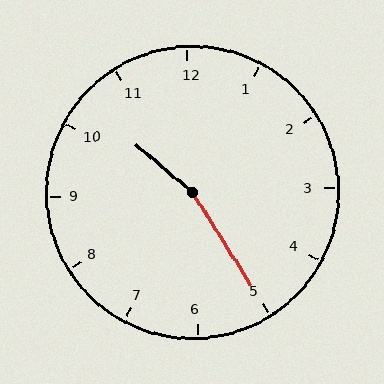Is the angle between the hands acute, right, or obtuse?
It is obtuse.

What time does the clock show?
10:25.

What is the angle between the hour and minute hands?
Approximately 162 degrees.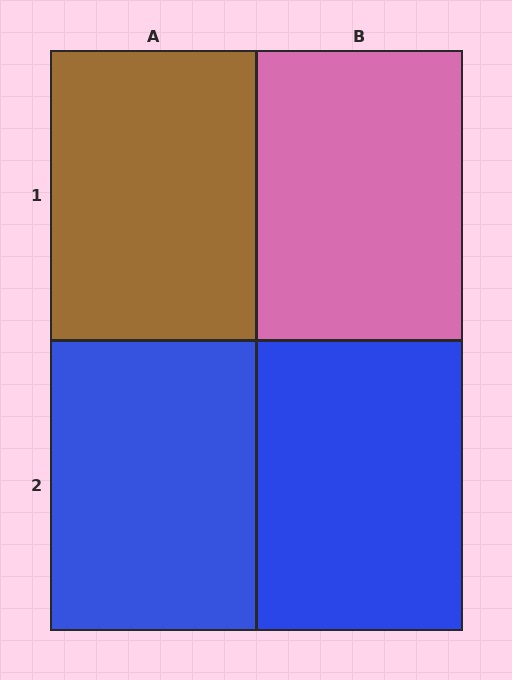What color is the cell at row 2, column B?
Blue.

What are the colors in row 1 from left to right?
Brown, pink.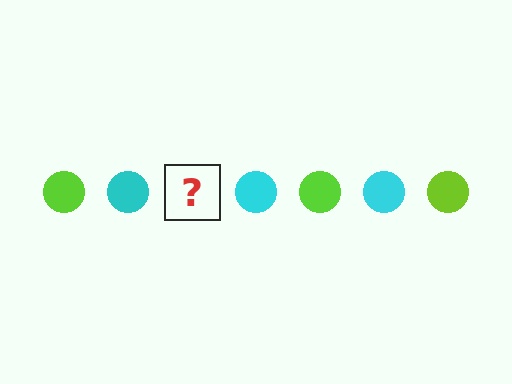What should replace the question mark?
The question mark should be replaced with a lime circle.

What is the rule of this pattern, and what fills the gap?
The rule is that the pattern cycles through lime, cyan circles. The gap should be filled with a lime circle.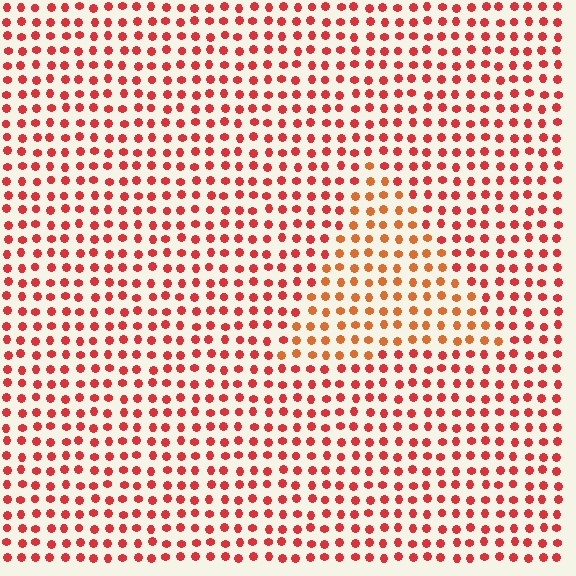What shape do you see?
I see a triangle.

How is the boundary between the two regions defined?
The boundary is defined purely by a slight shift in hue (about 25 degrees). Spacing, size, and orientation are identical on both sides.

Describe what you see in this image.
The image is filled with small red elements in a uniform arrangement. A triangle-shaped region is visible where the elements are tinted to a slightly different hue, forming a subtle color boundary.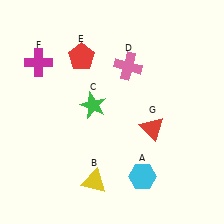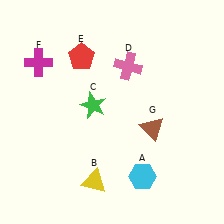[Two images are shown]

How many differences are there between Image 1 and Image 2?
There is 1 difference between the two images.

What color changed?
The triangle (G) changed from red in Image 1 to brown in Image 2.